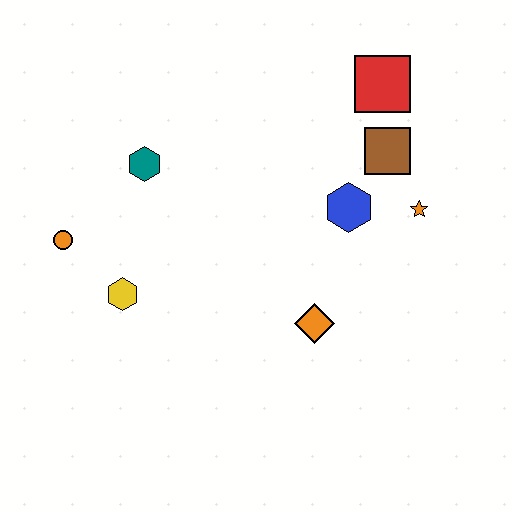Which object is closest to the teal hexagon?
The orange circle is closest to the teal hexagon.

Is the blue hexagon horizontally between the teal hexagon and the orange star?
Yes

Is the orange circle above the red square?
No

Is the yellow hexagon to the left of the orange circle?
No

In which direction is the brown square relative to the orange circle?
The brown square is to the right of the orange circle.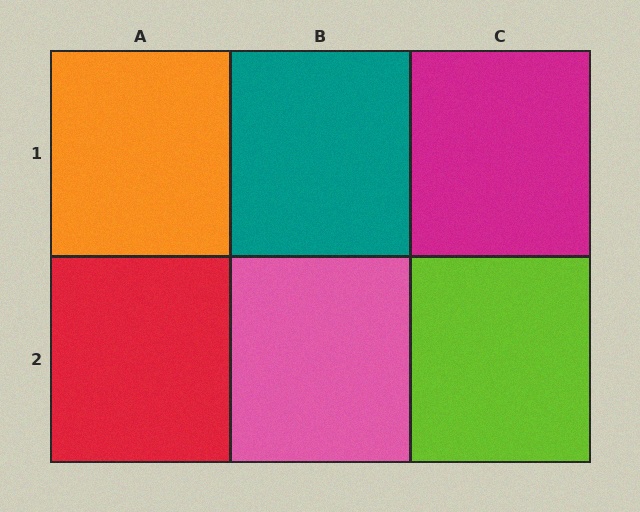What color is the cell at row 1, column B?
Teal.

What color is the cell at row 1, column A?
Orange.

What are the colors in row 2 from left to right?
Red, pink, lime.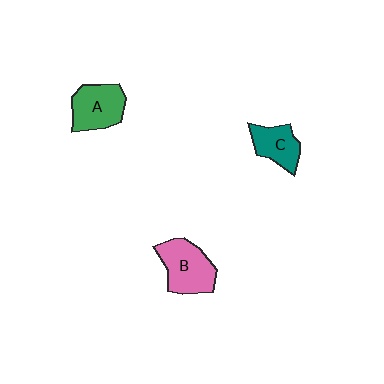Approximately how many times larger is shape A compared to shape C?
Approximately 1.3 times.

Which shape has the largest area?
Shape B (pink).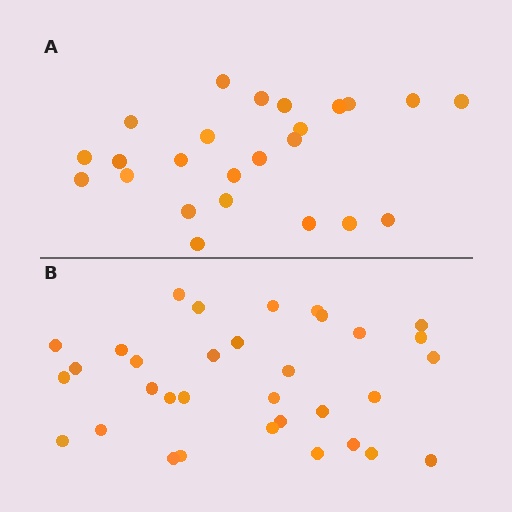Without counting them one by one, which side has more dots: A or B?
Region B (the bottom region) has more dots.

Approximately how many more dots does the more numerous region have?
Region B has roughly 8 or so more dots than region A.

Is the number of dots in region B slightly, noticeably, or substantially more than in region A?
Region B has noticeably more, but not dramatically so. The ratio is roughly 1.4 to 1.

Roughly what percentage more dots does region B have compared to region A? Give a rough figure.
About 40% more.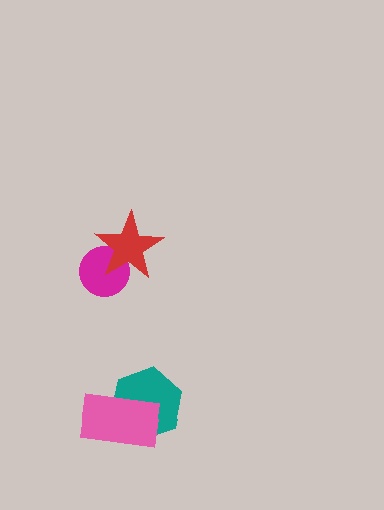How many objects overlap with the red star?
1 object overlaps with the red star.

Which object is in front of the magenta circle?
The red star is in front of the magenta circle.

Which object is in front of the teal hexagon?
The pink rectangle is in front of the teal hexagon.